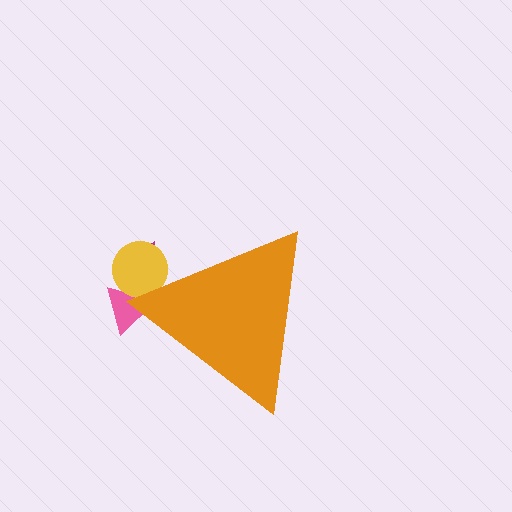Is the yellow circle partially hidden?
Yes, the yellow circle is partially hidden behind the orange triangle.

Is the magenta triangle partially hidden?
Yes, the magenta triangle is partially hidden behind the orange triangle.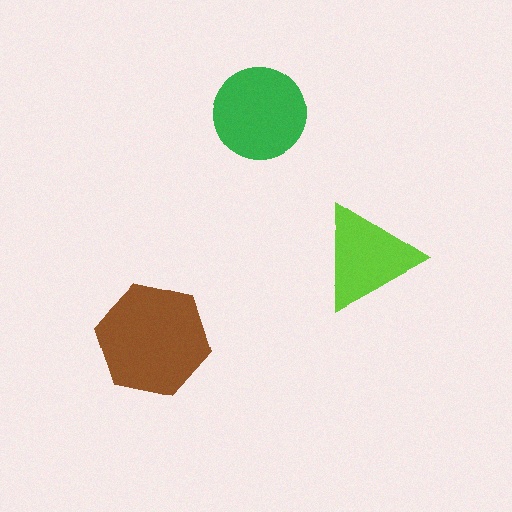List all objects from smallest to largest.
The lime triangle, the green circle, the brown hexagon.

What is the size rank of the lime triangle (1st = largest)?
3rd.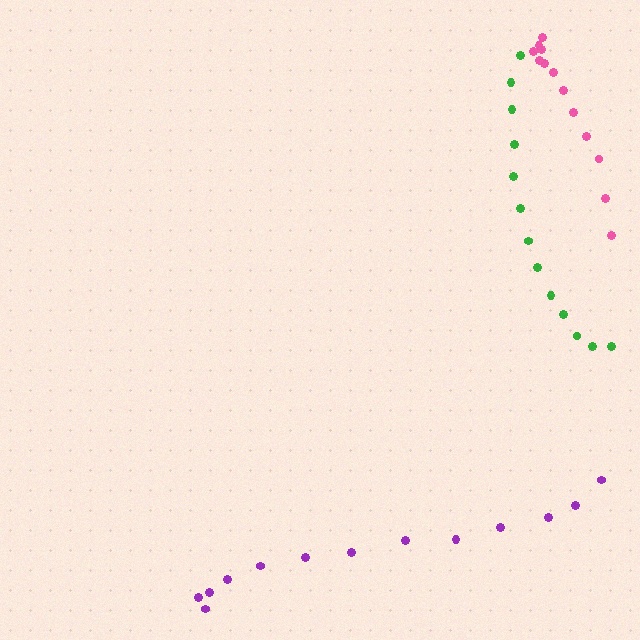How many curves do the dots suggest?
There are 3 distinct paths.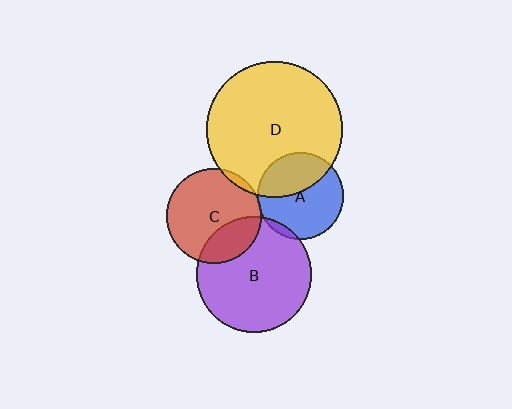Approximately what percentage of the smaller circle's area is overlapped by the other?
Approximately 25%.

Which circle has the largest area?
Circle D (yellow).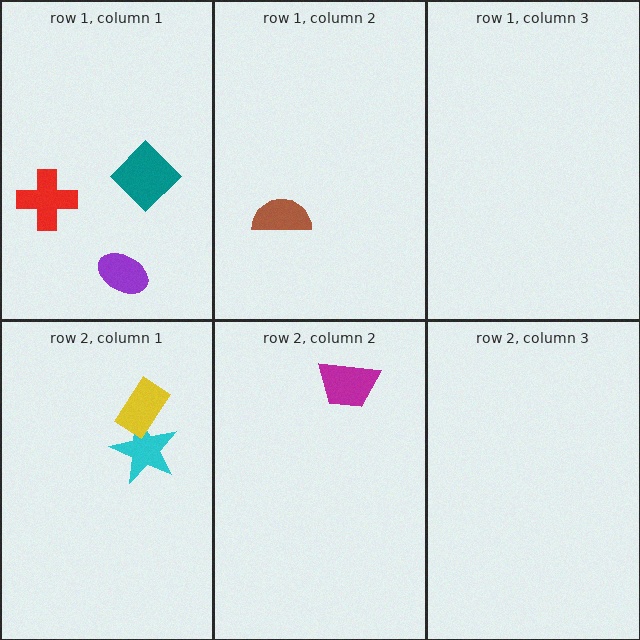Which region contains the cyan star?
The row 2, column 1 region.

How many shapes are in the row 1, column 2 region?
1.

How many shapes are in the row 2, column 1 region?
2.